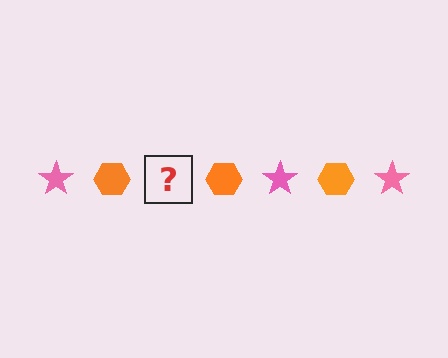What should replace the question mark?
The question mark should be replaced with a pink star.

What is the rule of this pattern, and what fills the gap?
The rule is that the pattern alternates between pink star and orange hexagon. The gap should be filled with a pink star.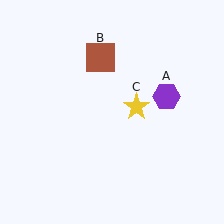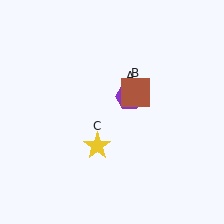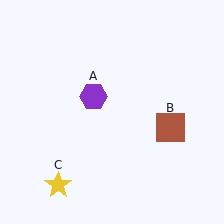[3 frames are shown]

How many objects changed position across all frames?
3 objects changed position: purple hexagon (object A), brown square (object B), yellow star (object C).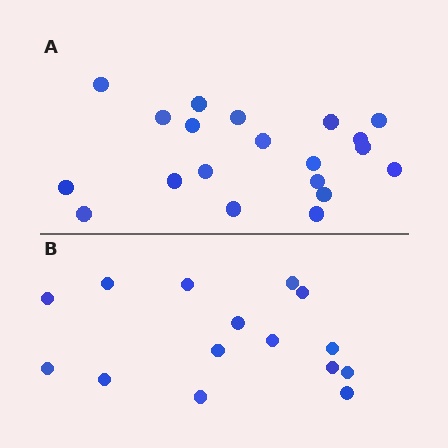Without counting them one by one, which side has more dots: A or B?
Region A (the top region) has more dots.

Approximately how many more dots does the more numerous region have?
Region A has about 5 more dots than region B.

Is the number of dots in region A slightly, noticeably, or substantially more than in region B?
Region A has noticeably more, but not dramatically so. The ratio is roughly 1.3 to 1.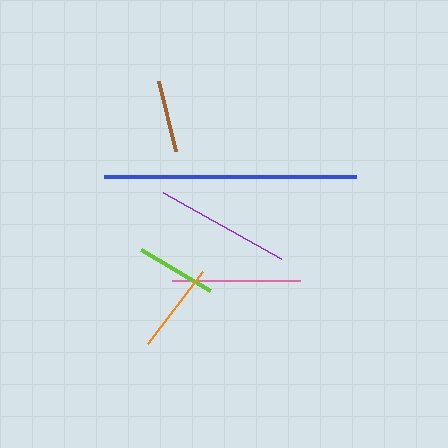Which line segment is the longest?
The blue line is the longest at approximately 252 pixels.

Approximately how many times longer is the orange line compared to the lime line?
The orange line is approximately 1.1 times the length of the lime line.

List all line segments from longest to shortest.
From longest to shortest: blue, purple, pink, orange, lime, brown.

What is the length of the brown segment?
The brown segment is approximately 72 pixels long.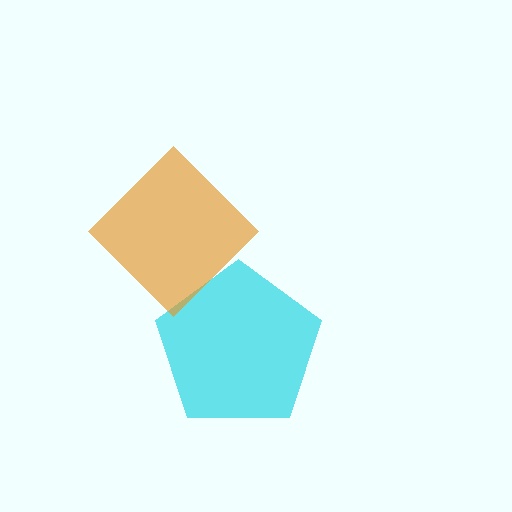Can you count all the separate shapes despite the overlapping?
Yes, there are 2 separate shapes.